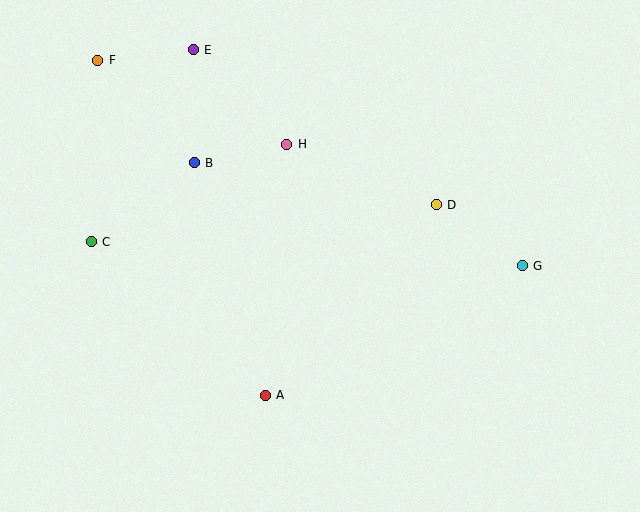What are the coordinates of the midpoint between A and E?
The midpoint between A and E is at (229, 222).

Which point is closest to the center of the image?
Point H at (287, 144) is closest to the center.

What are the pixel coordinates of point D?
Point D is at (436, 205).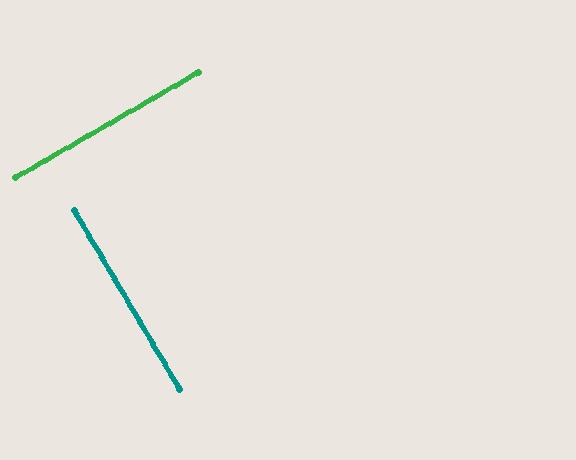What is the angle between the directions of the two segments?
Approximately 89 degrees.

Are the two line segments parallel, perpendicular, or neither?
Perpendicular — they meet at approximately 89°.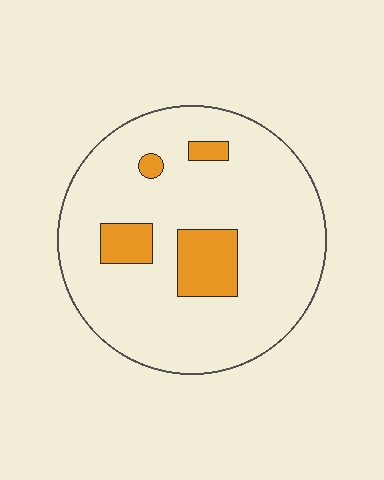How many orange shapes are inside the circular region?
4.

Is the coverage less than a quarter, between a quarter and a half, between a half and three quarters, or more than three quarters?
Less than a quarter.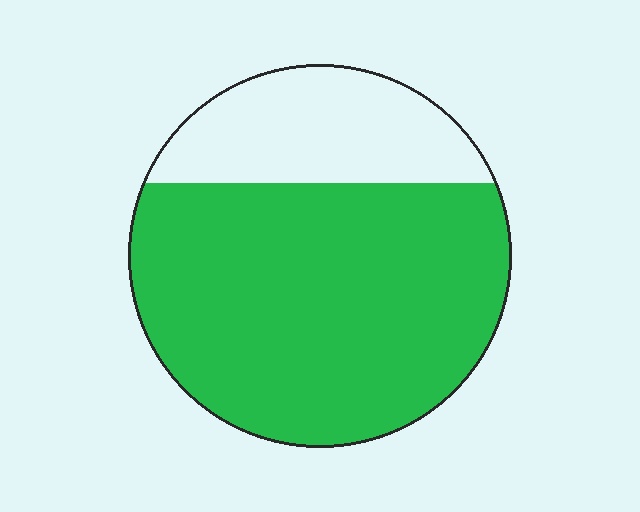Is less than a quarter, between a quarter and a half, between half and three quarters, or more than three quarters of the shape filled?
Between half and three quarters.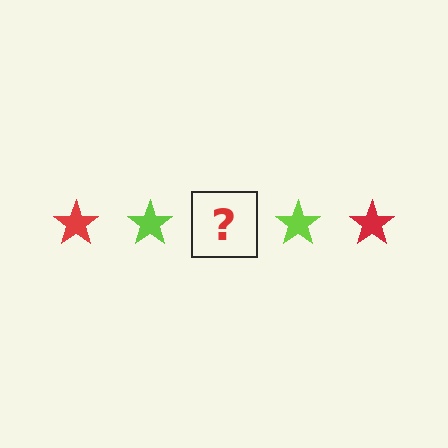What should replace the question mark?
The question mark should be replaced with a red star.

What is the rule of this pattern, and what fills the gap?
The rule is that the pattern cycles through red, lime stars. The gap should be filled with a red star.